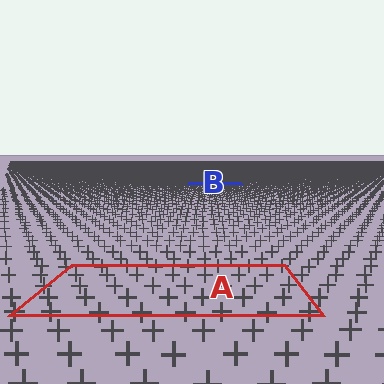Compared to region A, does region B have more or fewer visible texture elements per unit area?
Region B has more texture elements per unit area — they are packed more densely because it is farther away.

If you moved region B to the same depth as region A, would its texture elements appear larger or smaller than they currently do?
They would appear larger. At a closer depth, the same texture elements are projected at a bigger on-screen size.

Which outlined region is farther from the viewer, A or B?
Region B is farther from the viewer — the texture elements inside it appear smaller and more densely packed.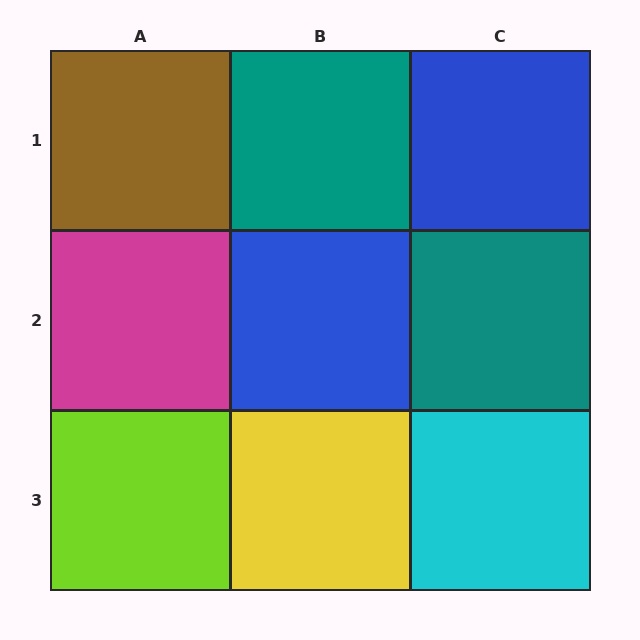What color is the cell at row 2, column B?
Blue.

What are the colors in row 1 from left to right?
Brown, teal, blue.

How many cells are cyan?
1 cell is cyan.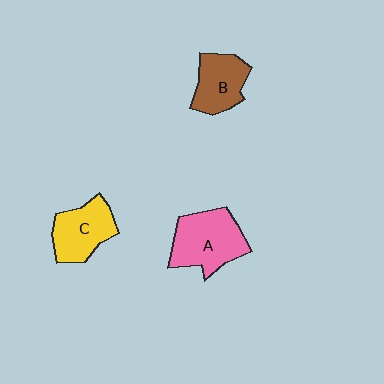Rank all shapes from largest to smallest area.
From largest to smallest: A (pink), C (yellow), B (brown).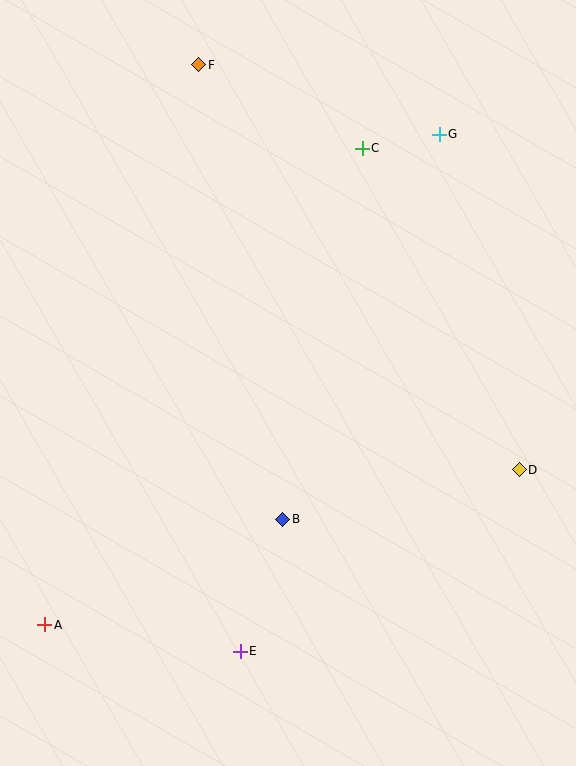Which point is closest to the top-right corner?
Point G is closest to the top-right corner.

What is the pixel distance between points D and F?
The distance between D and F is 517 pixels.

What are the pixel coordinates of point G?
Point G is at (439, 134).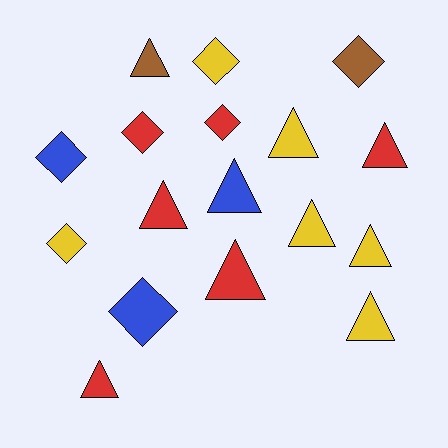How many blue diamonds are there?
There are 2 blue diamonds.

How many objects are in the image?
There are 17 objects.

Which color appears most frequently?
Red, with 6 objects.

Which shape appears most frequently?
Triangle, with 10 objects.